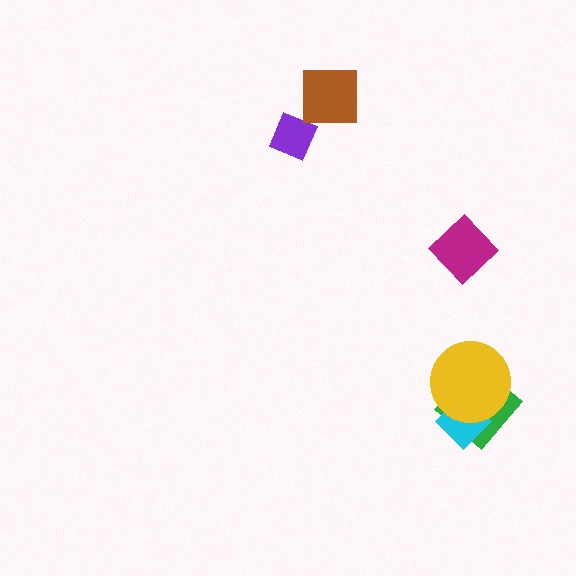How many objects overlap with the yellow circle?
2 objects overlap with the yellow circle.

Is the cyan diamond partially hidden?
Yes, it is partially covered by another shape.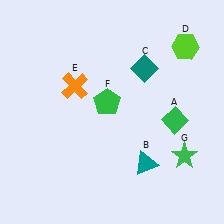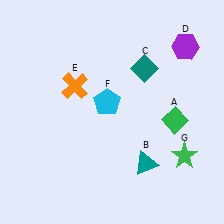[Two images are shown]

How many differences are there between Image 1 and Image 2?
There are 2 differences between the two images.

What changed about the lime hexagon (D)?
In Image 1, D is lime. In Image 2, it changed to purple.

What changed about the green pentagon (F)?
In Image 1, F is green. In Image 2, it changed to cyan.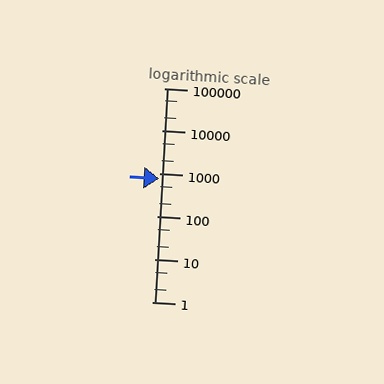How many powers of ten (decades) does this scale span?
The scale spans 5 decades, from 1 to 100000.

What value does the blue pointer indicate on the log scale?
The pointer indicates approximately 780.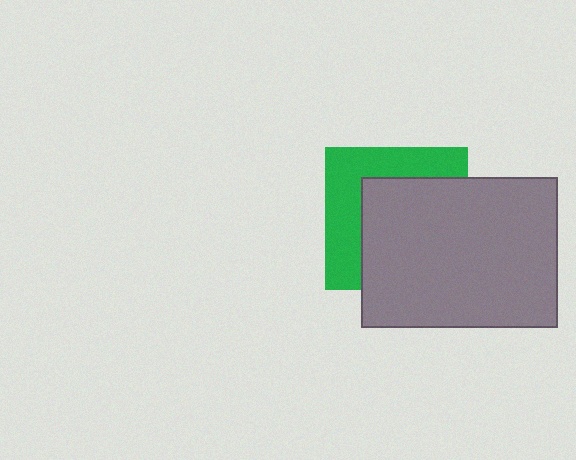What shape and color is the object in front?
The object in front is a gray rectangle.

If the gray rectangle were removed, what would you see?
You would see the complete green square.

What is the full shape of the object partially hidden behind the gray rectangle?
The partially hidden object is a green square.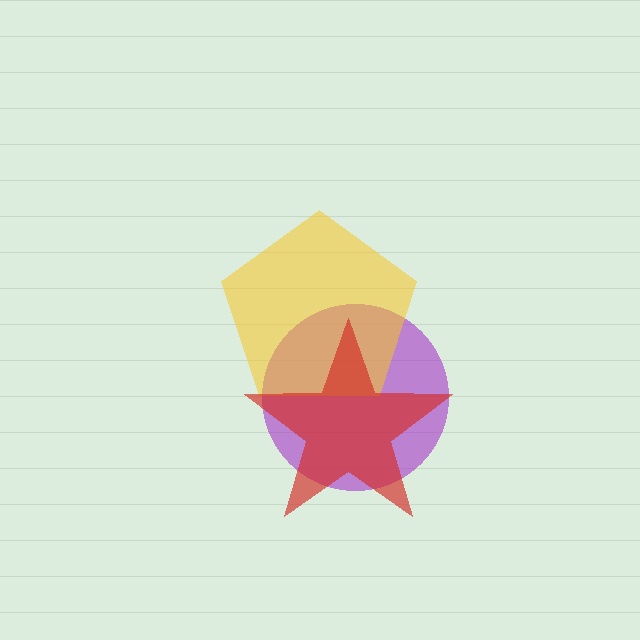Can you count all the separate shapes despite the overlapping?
Yes, there are 3 separate shapes.